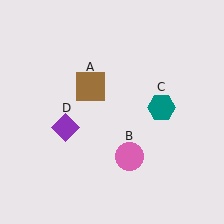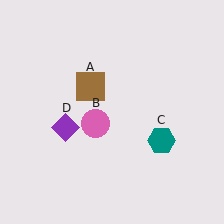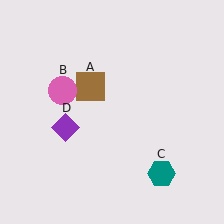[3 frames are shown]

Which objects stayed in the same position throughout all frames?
Brown square (object A) and purple diamond (object D) remained stationary.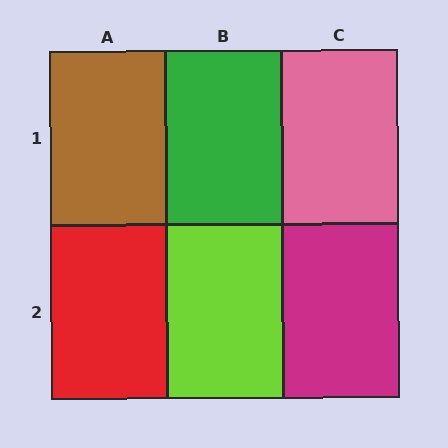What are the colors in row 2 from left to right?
Red, lime, magenta.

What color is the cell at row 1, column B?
Green.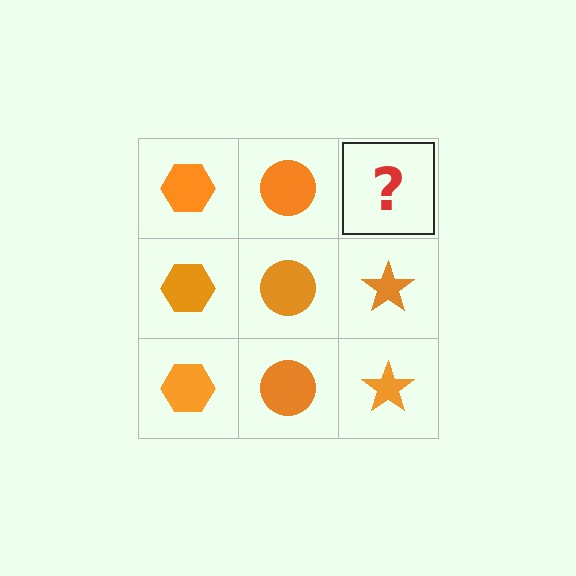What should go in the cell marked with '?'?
The missing cell should contain an orange star.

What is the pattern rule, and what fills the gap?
The rule is that each column has a consistent shape. The gap should be filled with an orange star.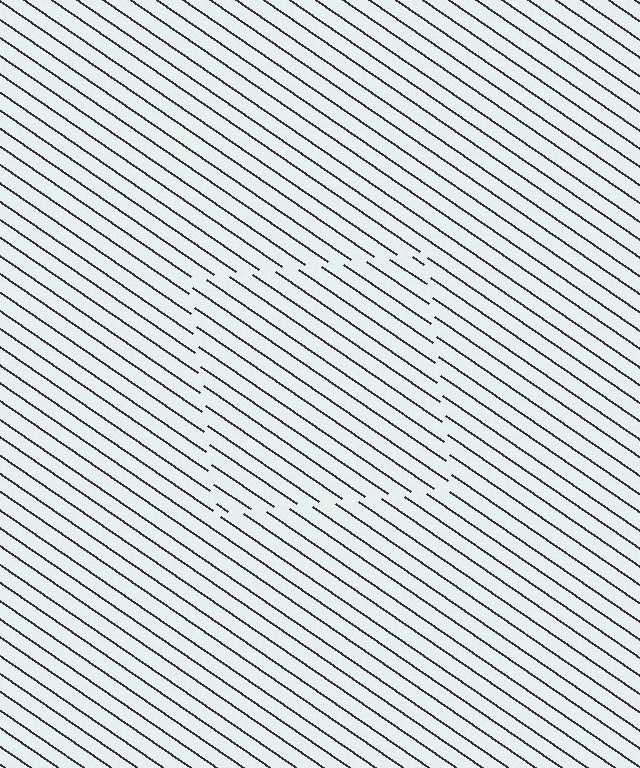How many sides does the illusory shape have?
4 sides — the line-ends trace a square.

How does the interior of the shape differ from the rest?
The interior of the shape contains the same grating, shifted by half a period — the contour is defined by the phase discontinuity where line-ends from the inner and outer gratings abut.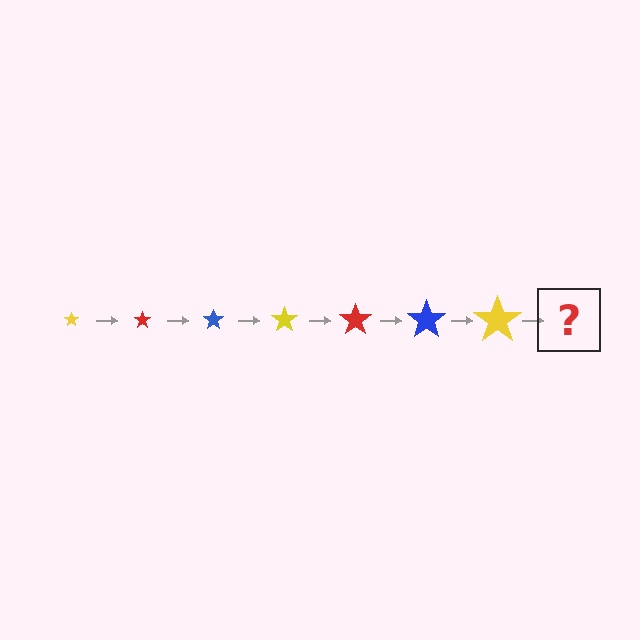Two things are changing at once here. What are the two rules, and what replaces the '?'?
The two rules are that the star grows larger each step and the color cycles through yellow, red, and blue. The '?' should be a red star, larger than the previous one.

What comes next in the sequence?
The next element should be a red star, larger than the previous one.